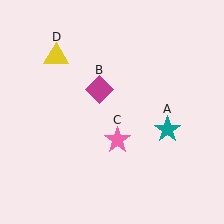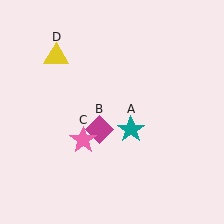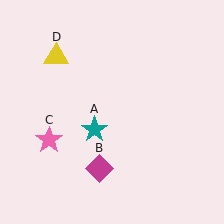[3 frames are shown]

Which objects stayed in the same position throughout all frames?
Yellow triangle (object D) remained stationary.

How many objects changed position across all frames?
3 objects changed position: teal star (object A), magenta diamond (object B), pink star (object C).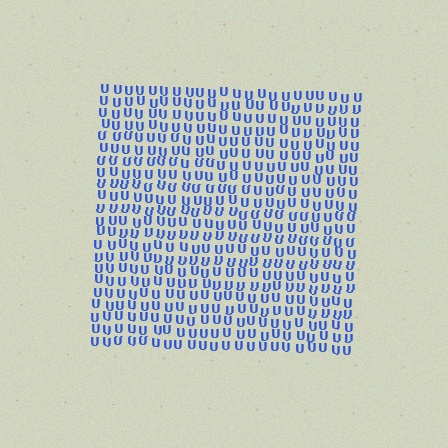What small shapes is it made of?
It is made of small letter U's.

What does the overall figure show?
The overall figure shows a square.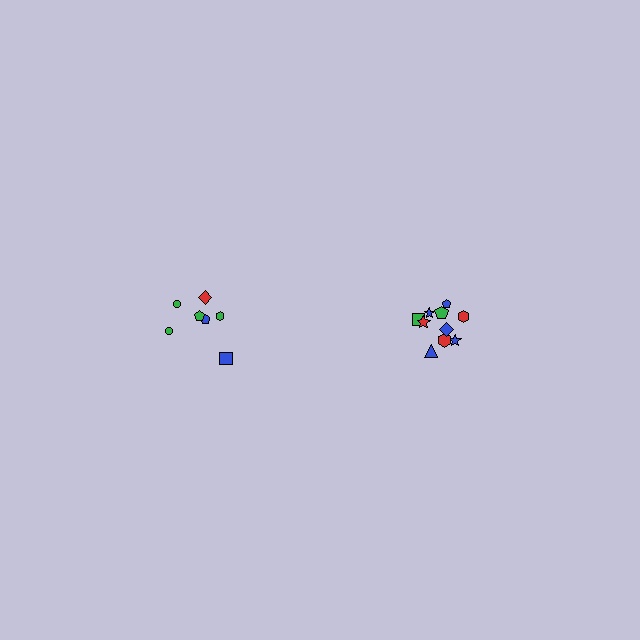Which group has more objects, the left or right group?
The right group.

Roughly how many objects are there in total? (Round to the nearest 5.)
Roughly 15 objects in total.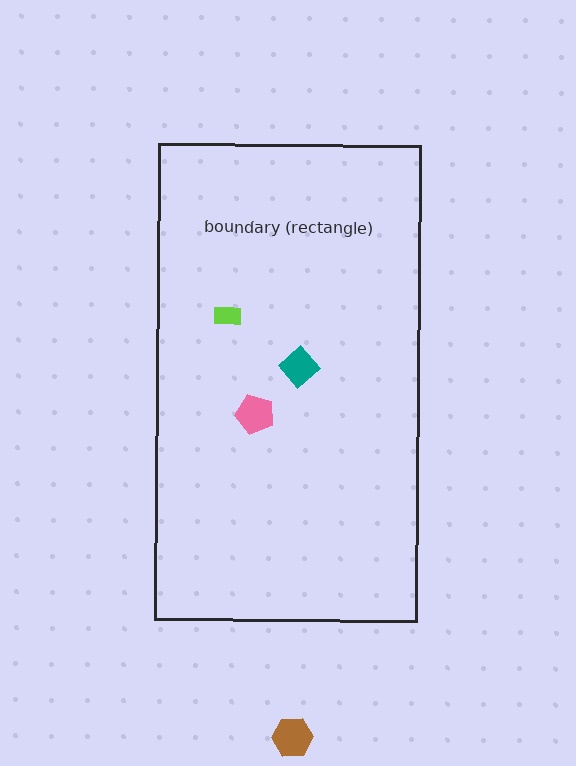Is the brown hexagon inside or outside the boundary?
Outside.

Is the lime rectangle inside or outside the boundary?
Inside.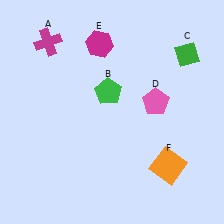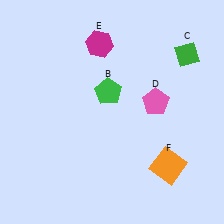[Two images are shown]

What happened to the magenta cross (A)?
The magenta cross (A) was removed in Image 2. It was in the top-left area of Image 1.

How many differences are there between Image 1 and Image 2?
There is 1 difference between the two images.